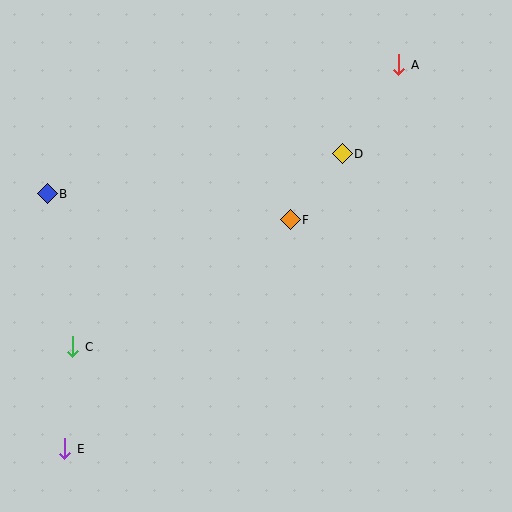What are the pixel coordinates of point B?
Point B is at (47, 194).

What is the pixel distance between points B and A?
The distance between B and A is 374 pixels.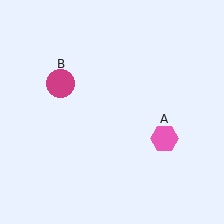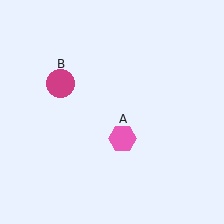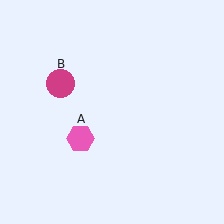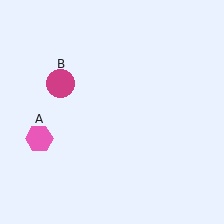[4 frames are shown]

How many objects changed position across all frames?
1 object changed position: pink hexagon (object A).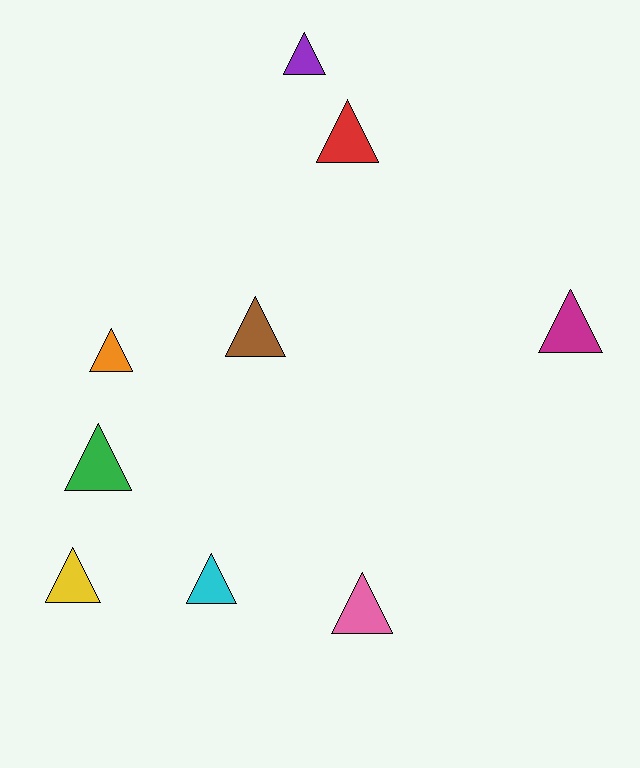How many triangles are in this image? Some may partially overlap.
There are 9 triangles.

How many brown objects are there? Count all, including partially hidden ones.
There is 1 brown object.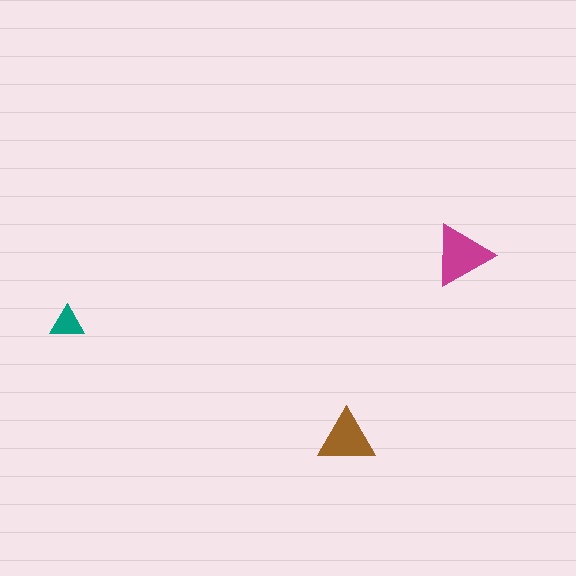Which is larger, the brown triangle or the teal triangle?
The brown one.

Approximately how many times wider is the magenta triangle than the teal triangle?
About 2 times wider.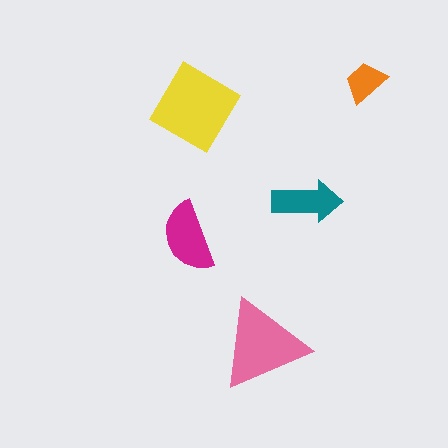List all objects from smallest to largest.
The orange trapezoid, the teal arrow, the magenta semicircle, the pink triangle, the yellow diamond.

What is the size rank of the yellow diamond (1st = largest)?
1st.